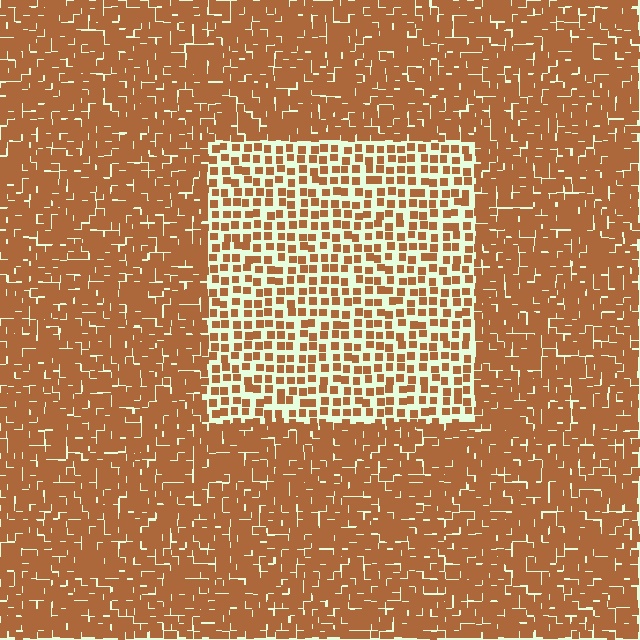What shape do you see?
I see a rectangle.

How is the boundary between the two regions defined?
The boundary is defined by a change in element density (approximately 2.2x ratio). All elements are the same color, size, and shape.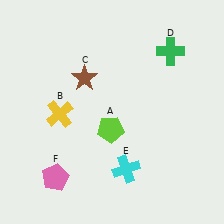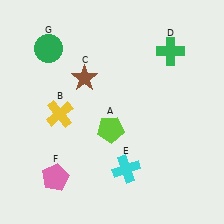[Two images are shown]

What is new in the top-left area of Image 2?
A green circle (G) was added in the top-left area of Image 2.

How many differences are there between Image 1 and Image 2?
There is 1 difference between the two images.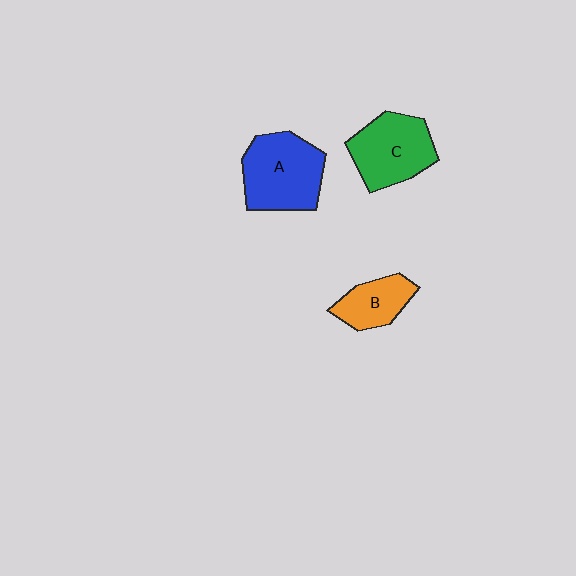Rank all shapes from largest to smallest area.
From largest to smallest: A (blue), C (green), B (orange).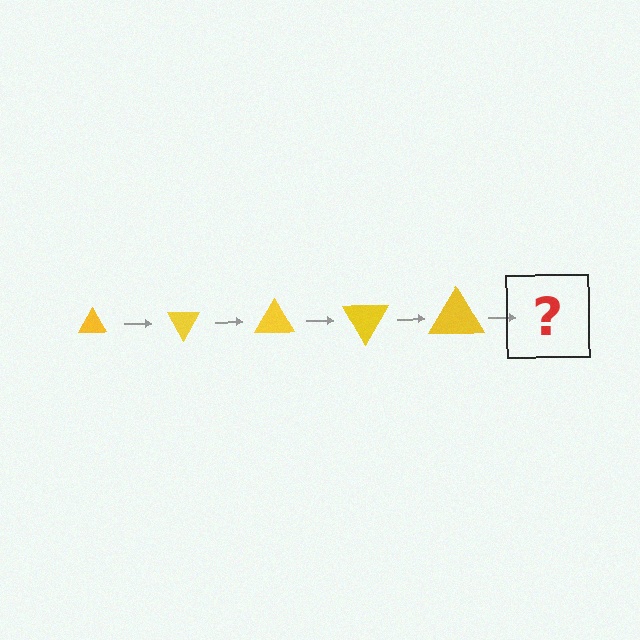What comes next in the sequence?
The next element should be a triangle, larger than the previous one and rotated 300 degrees from the start.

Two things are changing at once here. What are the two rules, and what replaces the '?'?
The two rules are that the triangle grows larger each step and it rotates 60 degrees each step. The '?' should be a triangle, larger than the previous one and rotated 300 degrees from the start.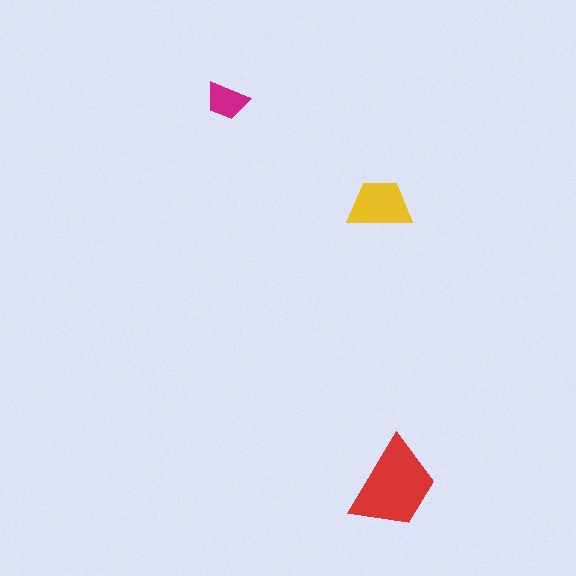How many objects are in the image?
There are 3 objects in the image.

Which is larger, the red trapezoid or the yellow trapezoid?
The red one.